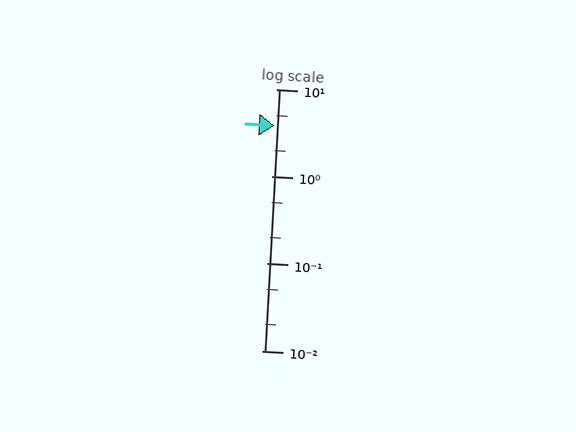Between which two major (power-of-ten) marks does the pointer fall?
The pointer is between 1 and 10.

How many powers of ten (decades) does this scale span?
The scale spans 3 decades, from 0.01 to 10.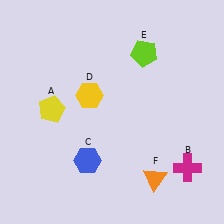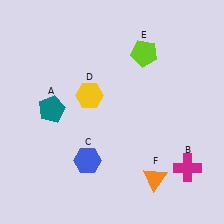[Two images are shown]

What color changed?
The pentagon (A) changed from yellow in Image 1 to teal in Image 2.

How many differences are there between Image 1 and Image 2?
There is 1 difference between the two images.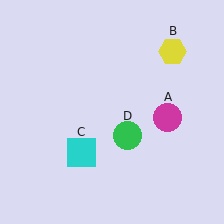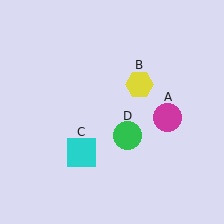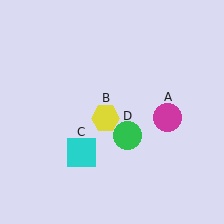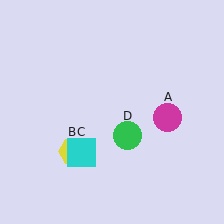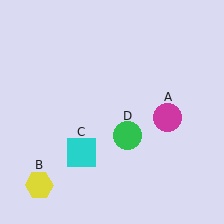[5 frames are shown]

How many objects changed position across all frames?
1 object changed position: yellow hexagon (object B).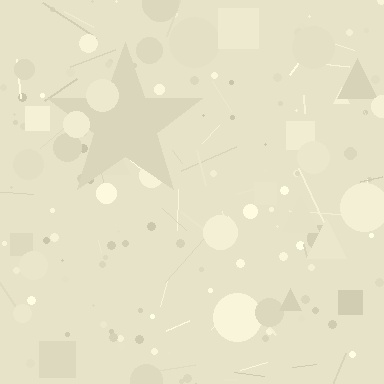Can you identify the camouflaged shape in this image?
The camouflaged shape is a star.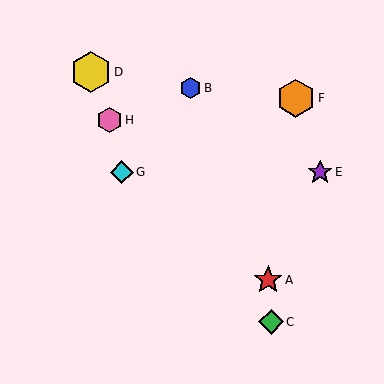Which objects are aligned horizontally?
Objects E, G are aligned horizontally.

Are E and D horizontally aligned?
No, E is at y≈172 and D is at y≈72.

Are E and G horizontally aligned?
Yes, both are at y≈172.